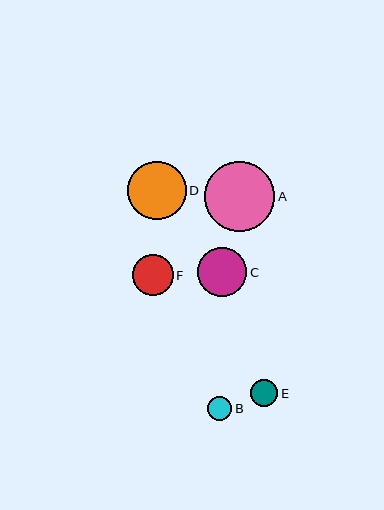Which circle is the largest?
Circle A is the largest with a size of approximately 70 pixels.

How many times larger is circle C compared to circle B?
Circle C is approximately 2.0 times the size of circle B.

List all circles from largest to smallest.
From largest to smallest: A, D, C, F, E, B.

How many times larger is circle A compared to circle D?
Circle A is approximately 1.2 times the size of circle D.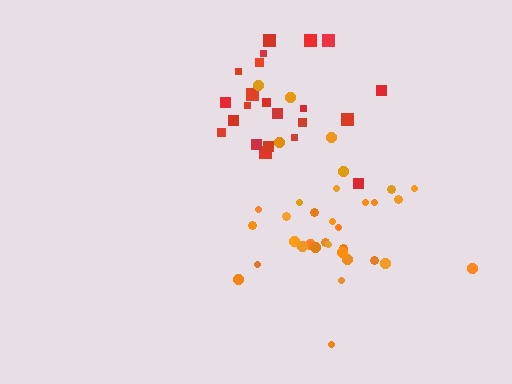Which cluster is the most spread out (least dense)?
Orange.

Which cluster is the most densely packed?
Red.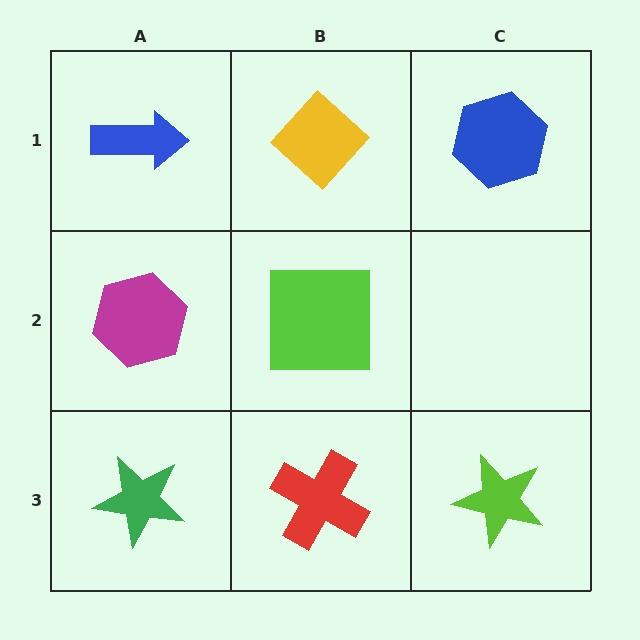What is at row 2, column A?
A magenta hexagon.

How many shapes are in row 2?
2 shapes.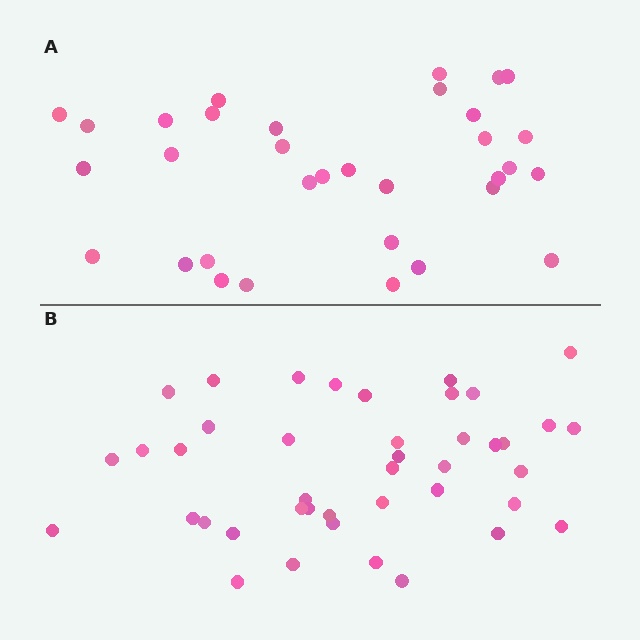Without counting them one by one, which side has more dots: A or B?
Region B (the bottom region) has more dots.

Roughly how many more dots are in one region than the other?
Region B has roughly 8 or so more dots than region A.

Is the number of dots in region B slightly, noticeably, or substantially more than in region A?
Region B has noticeably more, but not dramatically so. The ratio is roughly 1.3 to 1.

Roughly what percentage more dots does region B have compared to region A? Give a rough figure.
About 25% more.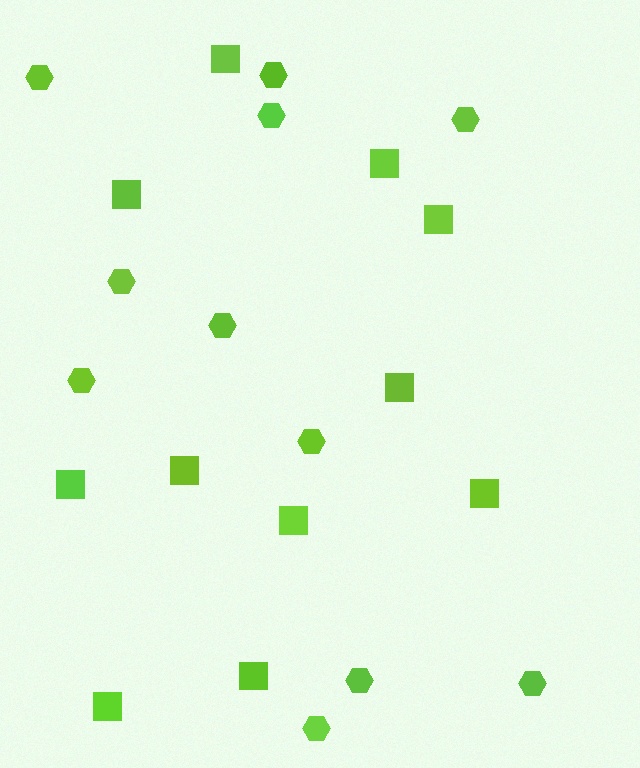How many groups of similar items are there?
There are 2 groups: one group of squares (11) and one group of hexagons (11).